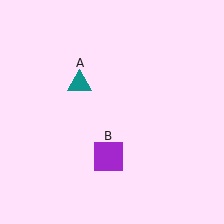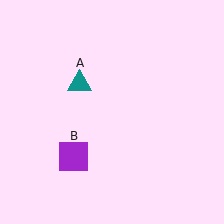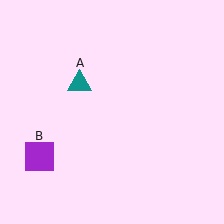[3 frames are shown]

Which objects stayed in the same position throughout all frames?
Teal triangle (object A) remained stationary.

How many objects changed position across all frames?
1 object changed position: purple square (object B).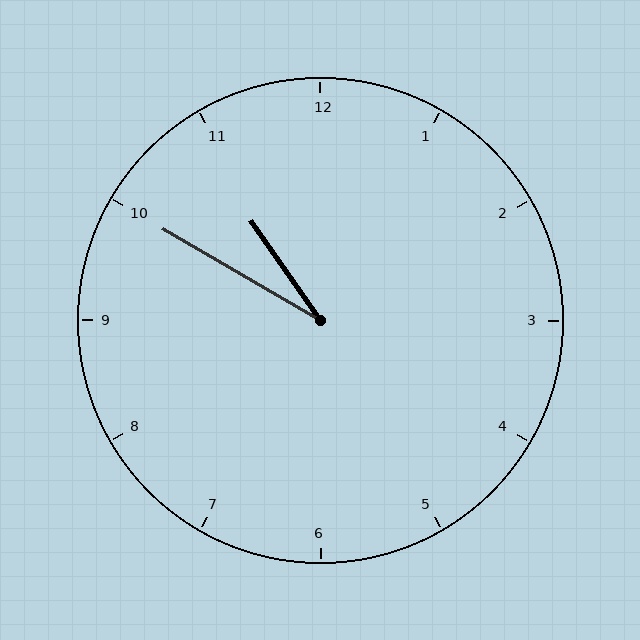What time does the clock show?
10:50.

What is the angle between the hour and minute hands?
Approximately 25 degrees.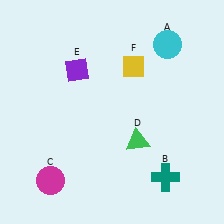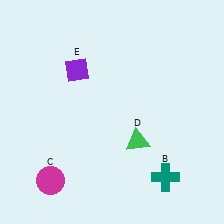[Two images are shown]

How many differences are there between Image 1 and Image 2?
There are 2 differences between the two images.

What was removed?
The yellow diamond (F), the cyan circle (A) were removed in Image 2.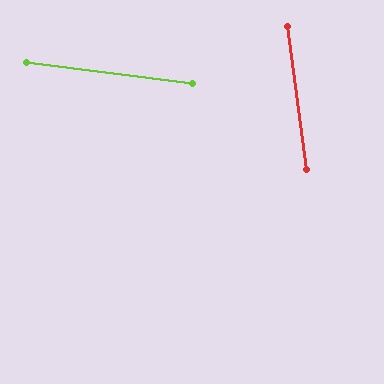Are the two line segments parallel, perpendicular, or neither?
Neither parallel nor perpendicular — they differ by about 75°.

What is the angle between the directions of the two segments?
Approximately 75 degrees.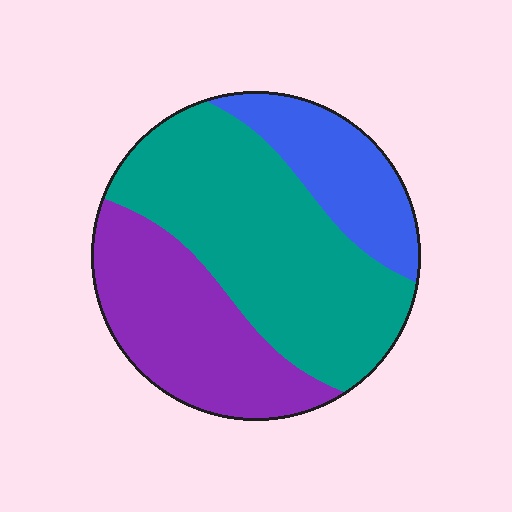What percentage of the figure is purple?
Purple covers roughly 30% of the figure.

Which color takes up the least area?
Blue, at roughly 20%.